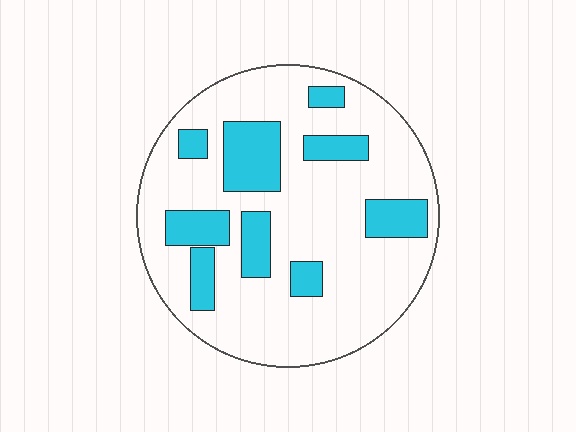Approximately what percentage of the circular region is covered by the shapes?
Approximately 25%.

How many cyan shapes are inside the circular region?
9.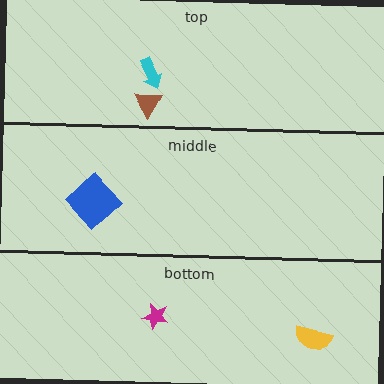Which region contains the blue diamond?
The middle region.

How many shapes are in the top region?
2.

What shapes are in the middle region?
The blue diamond.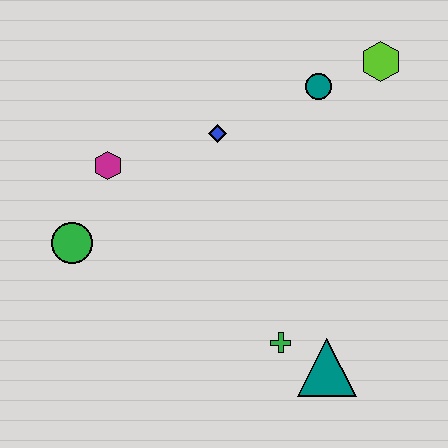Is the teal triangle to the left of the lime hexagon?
Yes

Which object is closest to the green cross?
The teal triangle is closest to the green cross.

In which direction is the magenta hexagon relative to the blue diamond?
The magenta hexagon is to the left of the blue diamond.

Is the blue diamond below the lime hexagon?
Yes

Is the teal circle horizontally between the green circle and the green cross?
No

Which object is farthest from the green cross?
The lime hexagon is farthest from the green cross.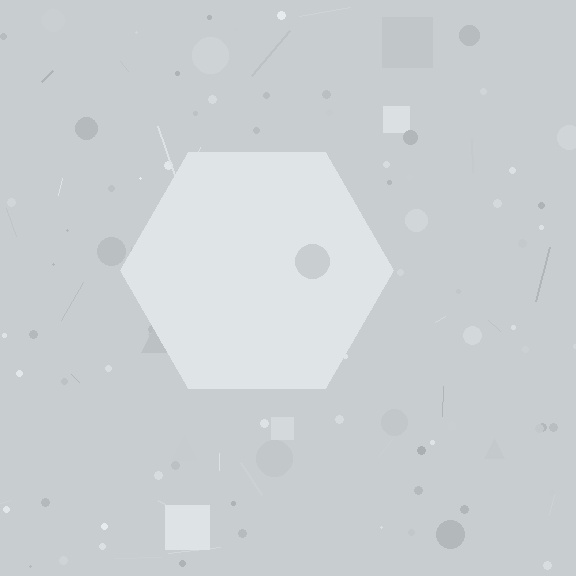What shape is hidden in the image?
A hexagon is hidden in the image.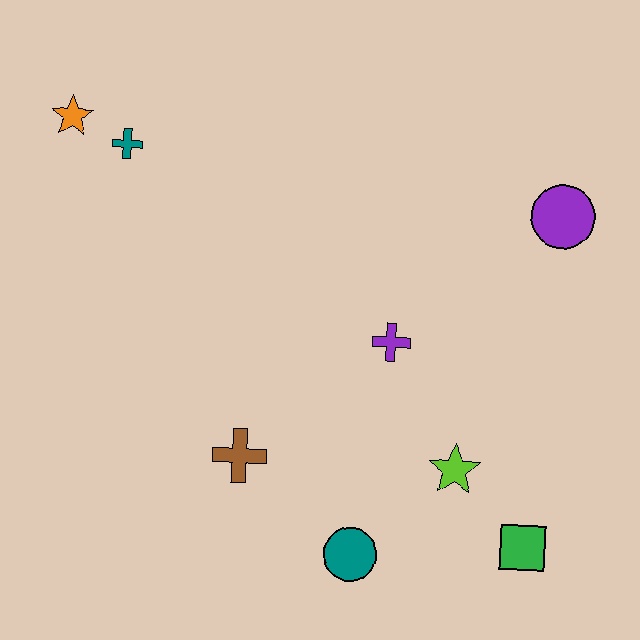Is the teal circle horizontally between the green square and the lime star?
No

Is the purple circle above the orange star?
No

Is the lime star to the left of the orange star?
No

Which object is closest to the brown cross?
The teal circle is closest to the brown cross.